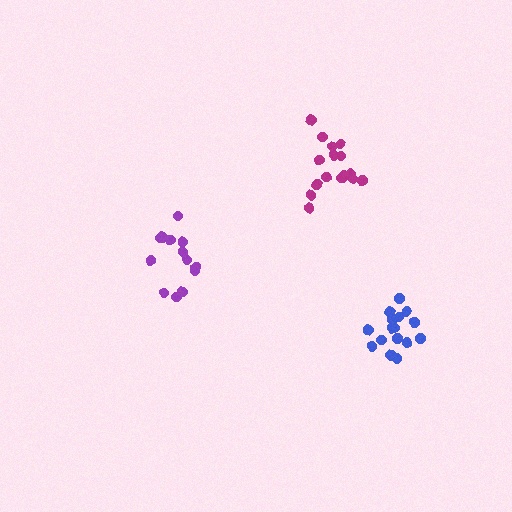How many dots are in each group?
Group 1: 16 dots, Group 2: 13 dots, Group 3: 17 dots (46 total).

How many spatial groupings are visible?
There are 3 spatial groupings.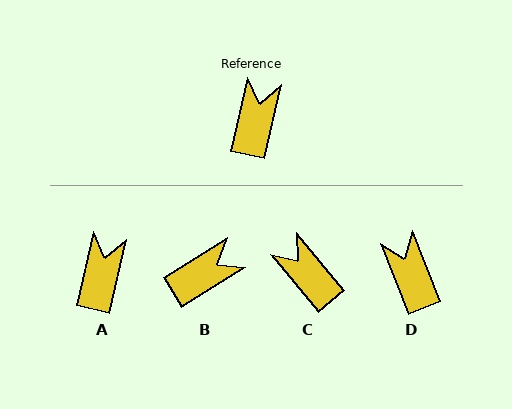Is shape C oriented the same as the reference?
No, it is off by about 53 degrees.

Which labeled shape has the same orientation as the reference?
A.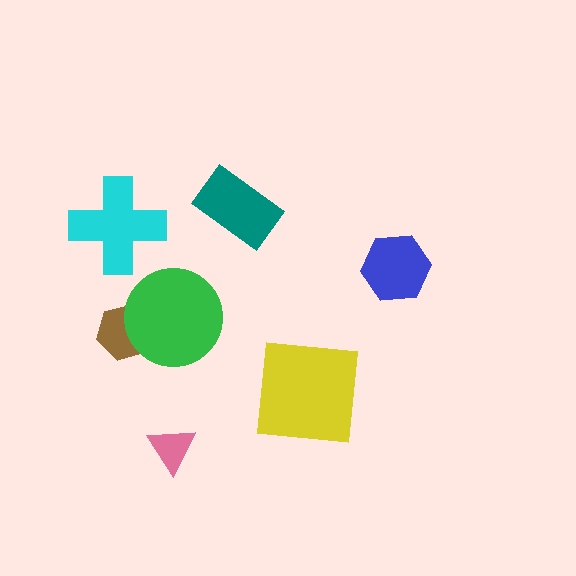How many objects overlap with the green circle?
1 object overlaps with the green circle.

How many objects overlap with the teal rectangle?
0 objects overlap with the teal rectangle.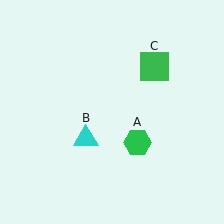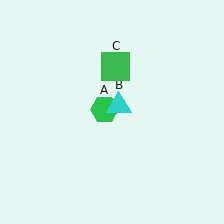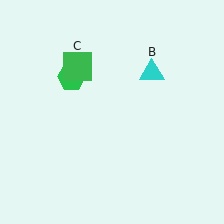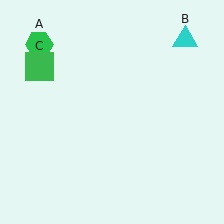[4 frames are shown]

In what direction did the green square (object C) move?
The green square (object C) moved left.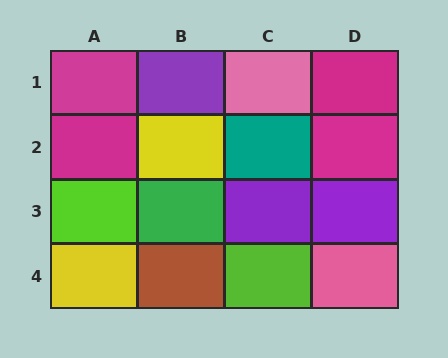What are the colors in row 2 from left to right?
Magenta, yellow, teal, magenta.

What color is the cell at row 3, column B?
Green.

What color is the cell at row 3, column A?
Lime.